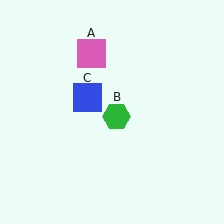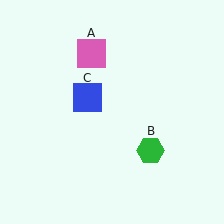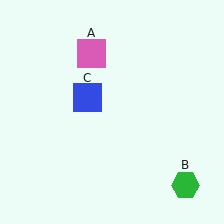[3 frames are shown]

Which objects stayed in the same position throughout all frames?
Pink square (object A) and blue square (object C) remained stationary.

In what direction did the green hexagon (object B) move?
The green hexagon (object B) moved down and to the right.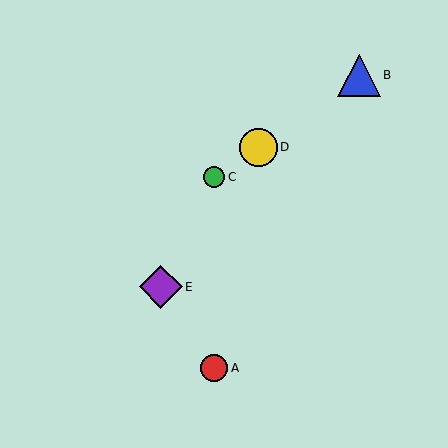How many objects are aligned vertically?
2 objects (A, C) are aligned vertically.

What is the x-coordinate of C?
Object C is at x≈214.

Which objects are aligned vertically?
Objects A, C are aligned vertically.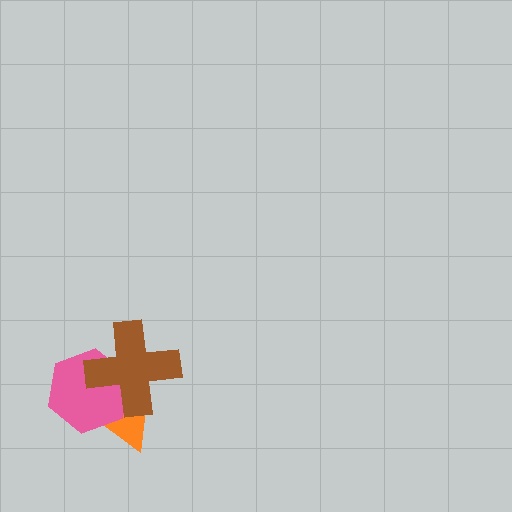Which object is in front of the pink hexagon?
The brown cross is in front of the pink hexagon.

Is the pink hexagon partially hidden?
Yes, it is partially covered by another shape.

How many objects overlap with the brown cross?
2 objects overlap with the brown cross.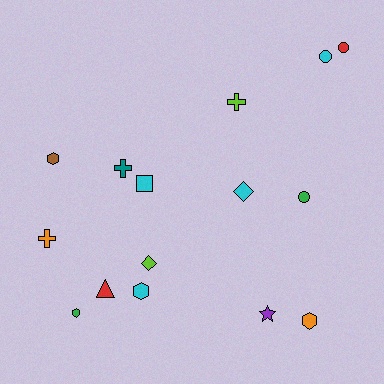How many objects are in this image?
There are 15 objects.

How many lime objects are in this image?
There are 2 lime objects.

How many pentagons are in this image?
There are no pentagons.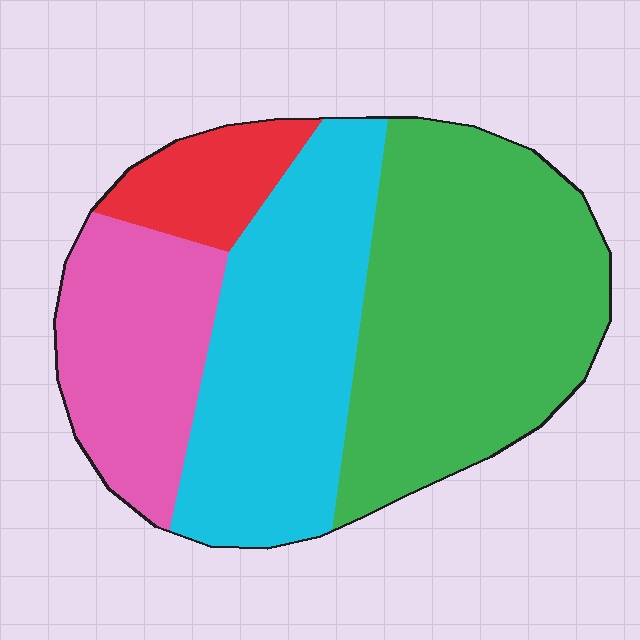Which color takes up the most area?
Green, at roughly 40%.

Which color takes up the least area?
Red, at roughly 10%.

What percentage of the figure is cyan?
Cyan takes up between a sixth and a third of the figure.